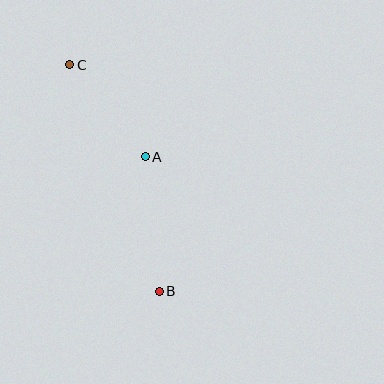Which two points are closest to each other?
Points A and C are closest to each other.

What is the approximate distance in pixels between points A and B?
The distance between A and B is approximately 135 pixels.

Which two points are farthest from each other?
Points B and C are farthest from each other.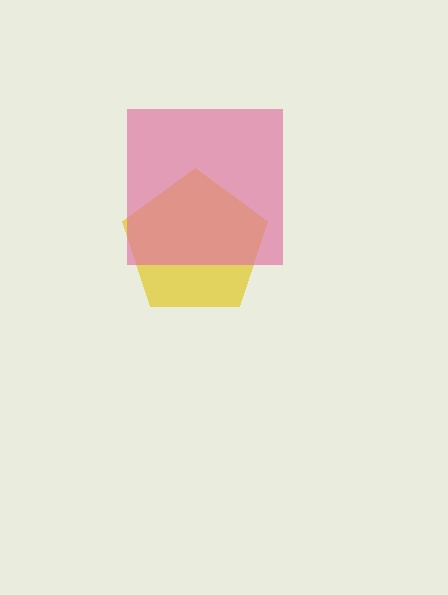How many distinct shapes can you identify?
There are 2 distinct shapes: a yellow pentagon, a pink square.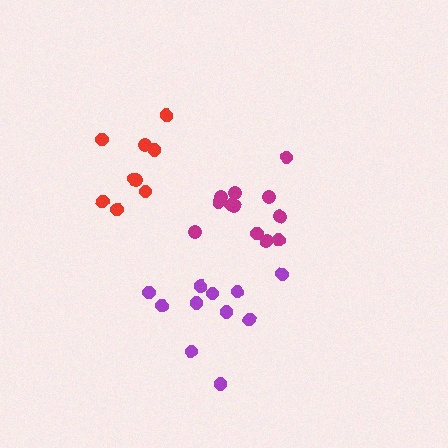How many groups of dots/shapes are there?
There are 3 groups.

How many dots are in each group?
Group 1: 12 dots, Group 2: 11 dots, Group 3: 9 dots (32 total).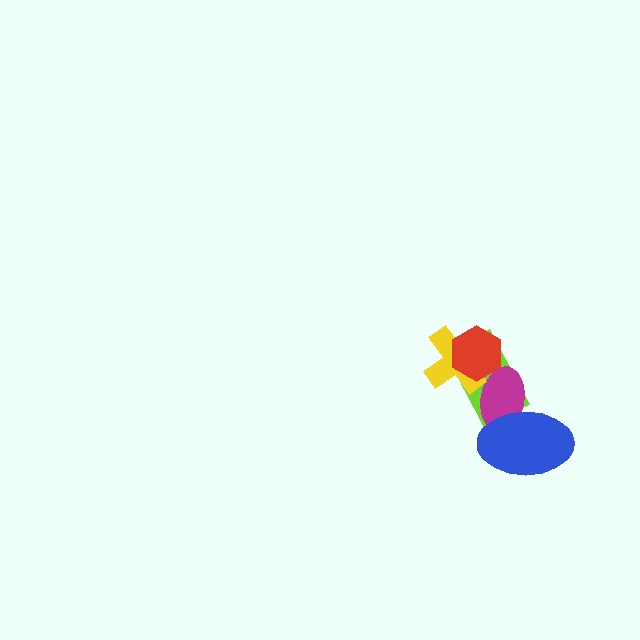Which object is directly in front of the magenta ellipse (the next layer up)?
The yellow cross is directly in front of the magenta ellipse.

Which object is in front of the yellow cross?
The red hexagon is in front of the yellow cross.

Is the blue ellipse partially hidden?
No, no other shape covers it.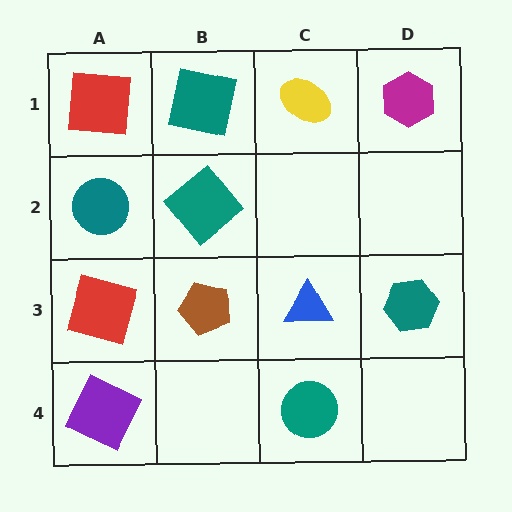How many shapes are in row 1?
4 shapes.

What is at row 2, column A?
A teal circle.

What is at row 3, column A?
A red square.